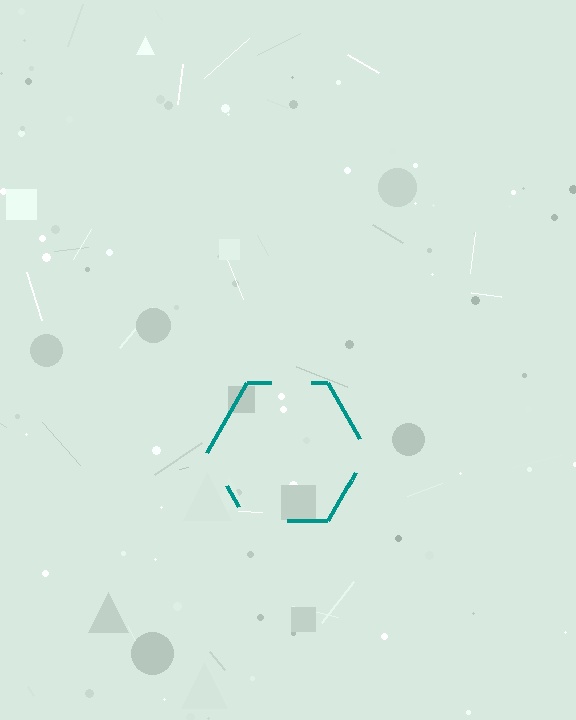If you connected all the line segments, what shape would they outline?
They would outline a hexagon.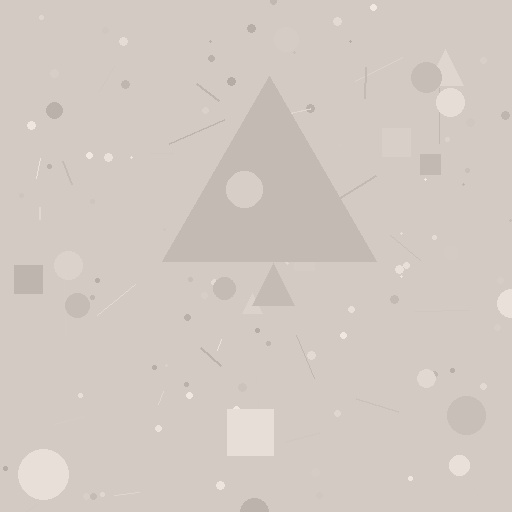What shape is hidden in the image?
A triangle is hidden in the image.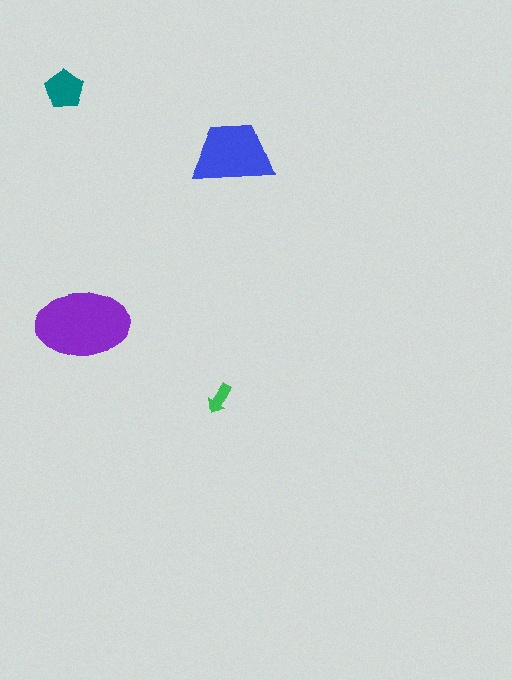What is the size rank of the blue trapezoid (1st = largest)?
2nd.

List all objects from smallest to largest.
The green arrow, the teal pentagon, the blue trapezoid, the purple ellipse.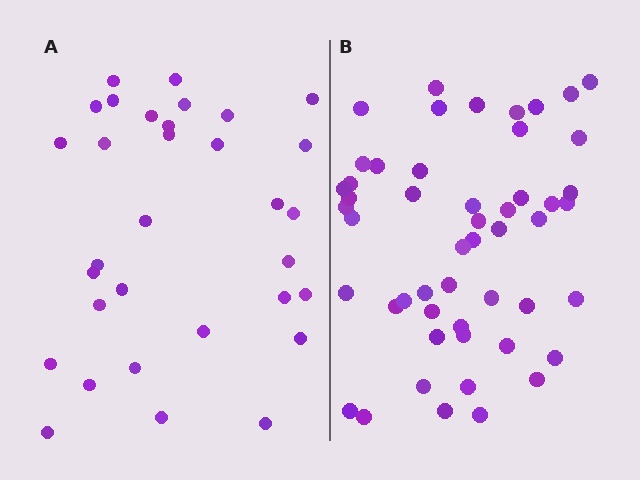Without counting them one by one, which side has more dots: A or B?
Region B (the right region) has more dots.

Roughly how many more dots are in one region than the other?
Region B has approximately 20 more dots than region A.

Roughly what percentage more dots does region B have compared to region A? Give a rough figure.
About 60% more.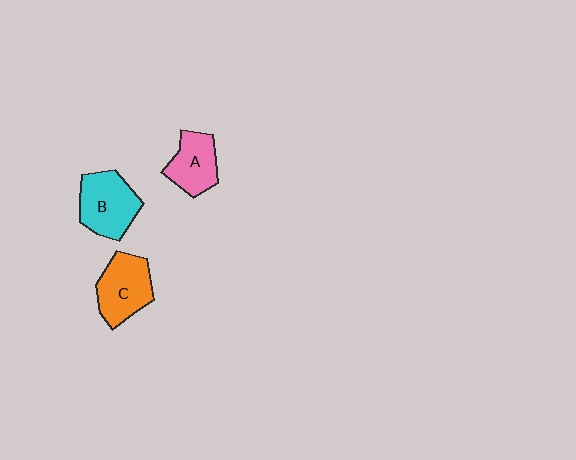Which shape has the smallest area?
Shape A (pink).